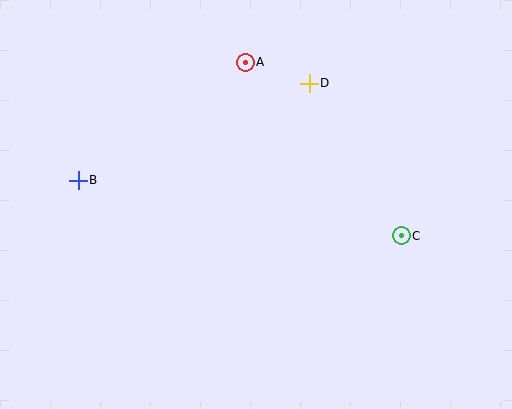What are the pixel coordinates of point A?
Point A is at (245, 62).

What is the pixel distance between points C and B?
The distance between C and B is 327 pixels.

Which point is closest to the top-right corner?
Point D is closest to the top-right corner.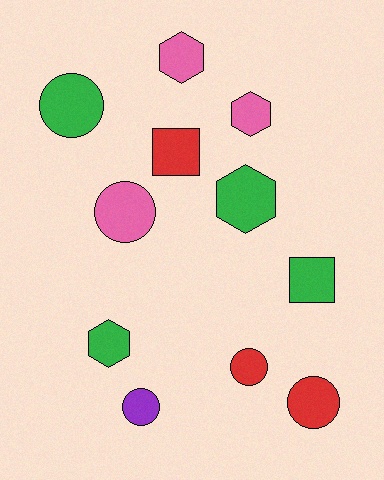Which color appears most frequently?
Green, with 4 objects.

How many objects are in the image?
There are 11 objects.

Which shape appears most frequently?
Circle, with 5 objects.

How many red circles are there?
There are 2 red circles.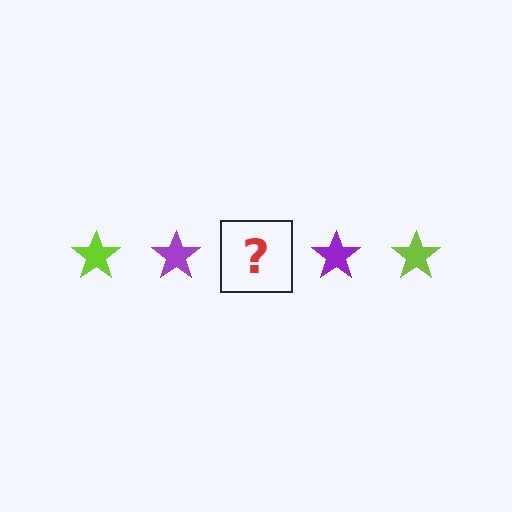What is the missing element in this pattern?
The missing element is a lime star.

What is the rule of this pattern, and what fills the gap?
The rule is that the pattern cycles through lime, purple stars. The gap should be filled with a lime star.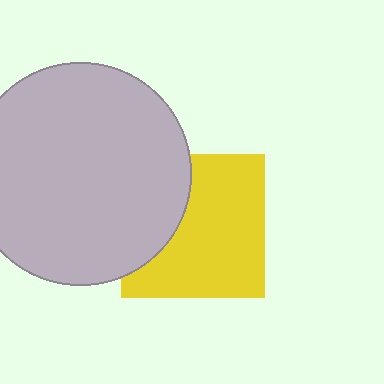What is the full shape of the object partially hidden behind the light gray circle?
The partially hidden object is a yellow square.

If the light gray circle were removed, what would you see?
You would see the complete yellow square.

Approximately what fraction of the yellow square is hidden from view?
Roughly 33% of the yellow square is hidden behind the light gray circle.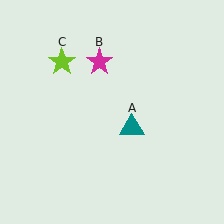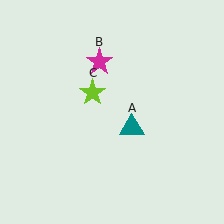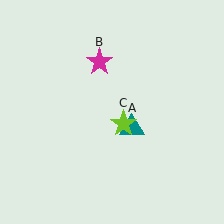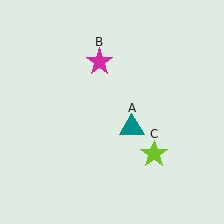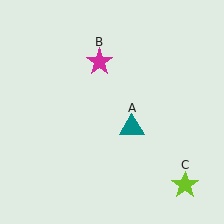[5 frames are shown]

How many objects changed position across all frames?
1 object changed position: lime star (object C).